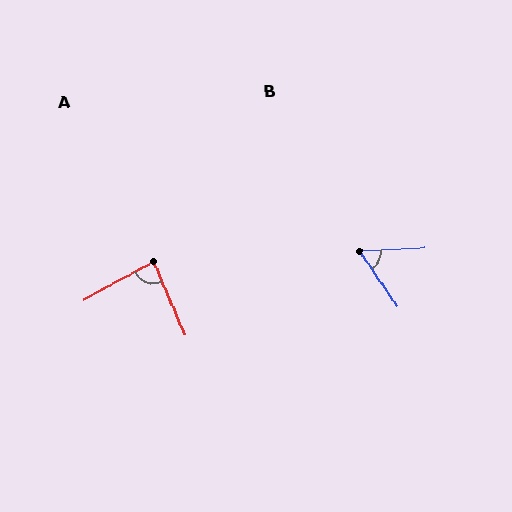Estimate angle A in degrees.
Approximately 85 degrees.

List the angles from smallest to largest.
B (59°), A (85°).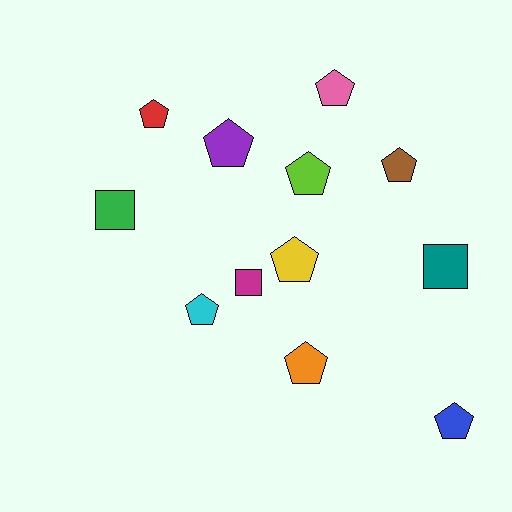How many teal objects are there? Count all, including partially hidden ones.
There is 1 teal object.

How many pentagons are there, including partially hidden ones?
There are 9 pentagons.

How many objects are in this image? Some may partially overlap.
There are 12 objects.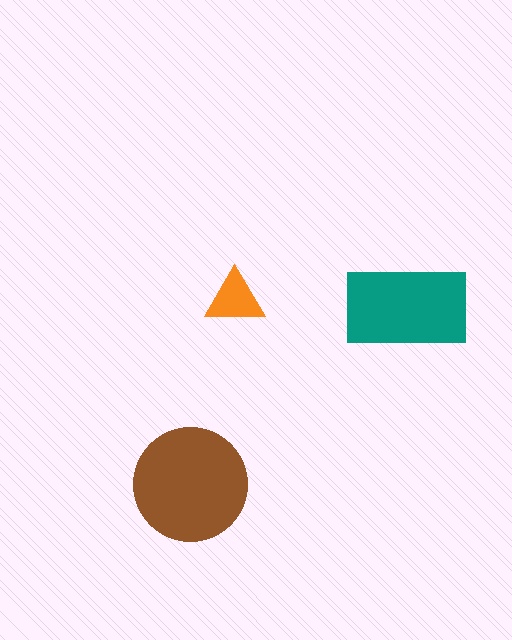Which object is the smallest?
The orange triangle.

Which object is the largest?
The brown circle.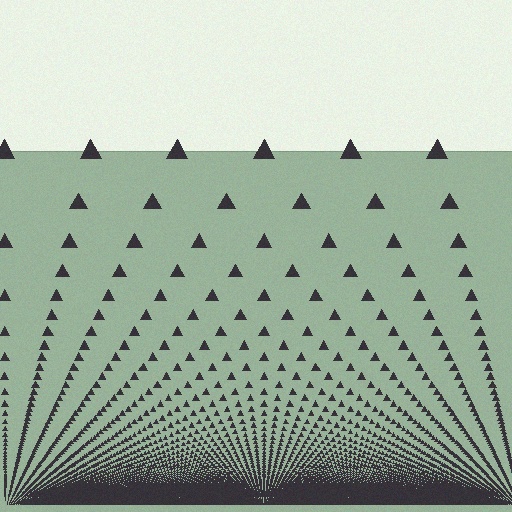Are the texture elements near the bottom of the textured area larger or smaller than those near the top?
Smaller. The gradient is inverted — elements near the bottom are smaller and denser.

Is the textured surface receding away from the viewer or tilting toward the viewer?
The surface appears to tilt toward the viewer. Texture elements get larger and sparser toward the top.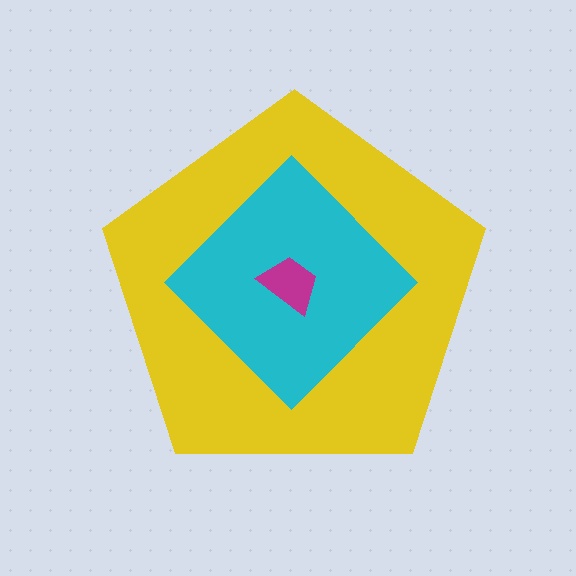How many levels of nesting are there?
3.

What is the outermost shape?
The yellow pentagon.